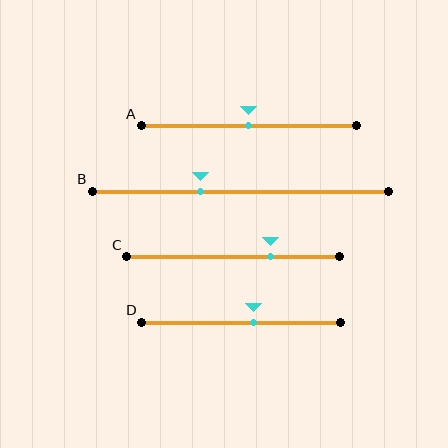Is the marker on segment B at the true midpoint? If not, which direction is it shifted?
No, the marker on segment B is shifted to the left by about 13% of the segment length.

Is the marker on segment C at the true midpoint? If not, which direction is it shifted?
No, the marker on segment C is shifted to the right by about 18% of the segment length.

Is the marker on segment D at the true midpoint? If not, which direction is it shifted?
No, the marker on segment D is shifted to the right by about 6% of the segment length.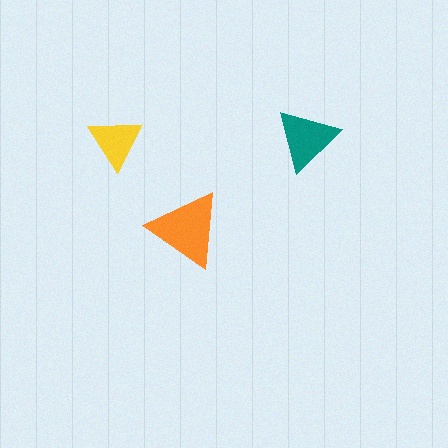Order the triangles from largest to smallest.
the orange one, the teal one, the yellow one.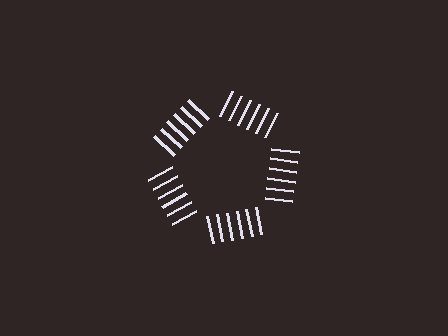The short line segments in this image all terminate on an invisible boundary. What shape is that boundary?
An illusory pentagon — the line segments terminate on its edges but no continuous stroke is drawn.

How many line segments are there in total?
30 — 6 along each of the 5 edges.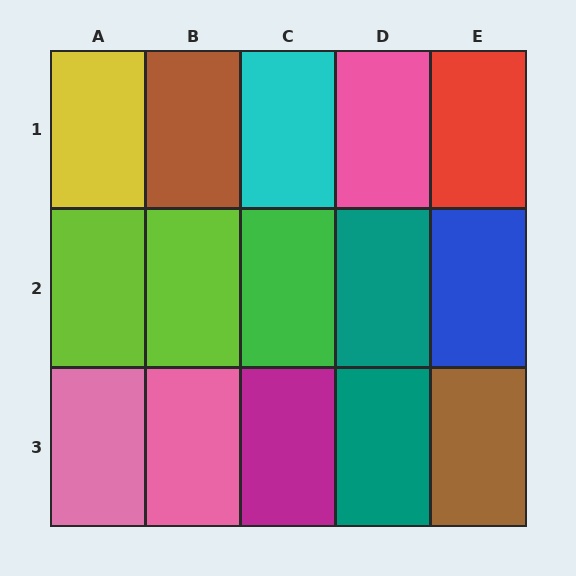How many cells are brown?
2 cells are brown.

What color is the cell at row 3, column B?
Pink.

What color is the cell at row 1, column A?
Yellow.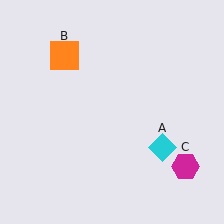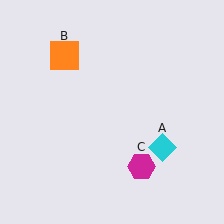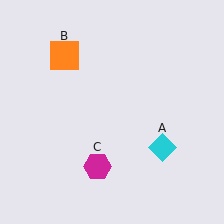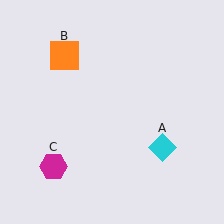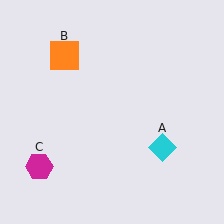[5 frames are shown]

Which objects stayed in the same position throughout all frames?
Cyan diamond (object A) and orange square (object B) remained stationary.